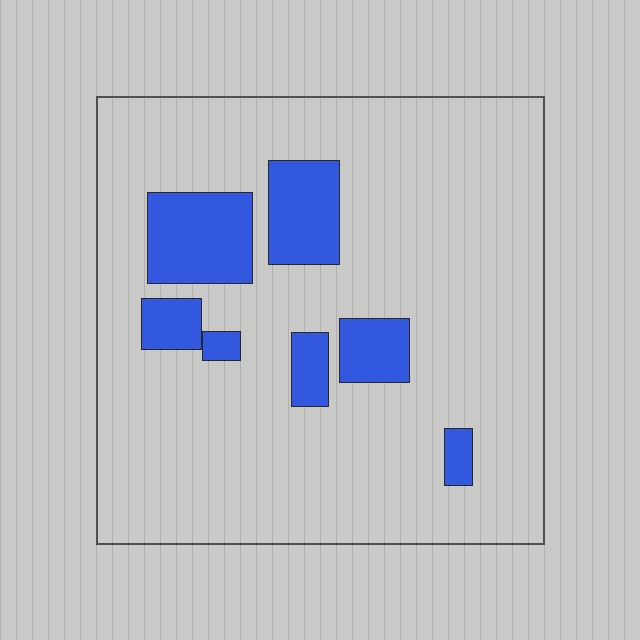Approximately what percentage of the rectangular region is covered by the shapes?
Approximately 15%.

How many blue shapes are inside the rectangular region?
7.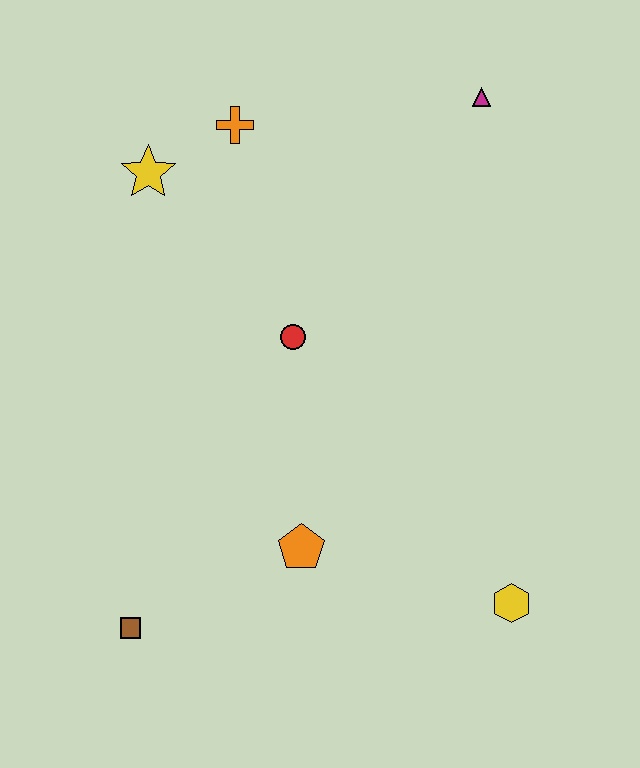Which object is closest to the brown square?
The orange pentagon is closest to the brown square.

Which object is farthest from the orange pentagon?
The magenta triangle is farthest from the orange pentagon.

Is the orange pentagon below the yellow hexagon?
No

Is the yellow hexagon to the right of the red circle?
Yes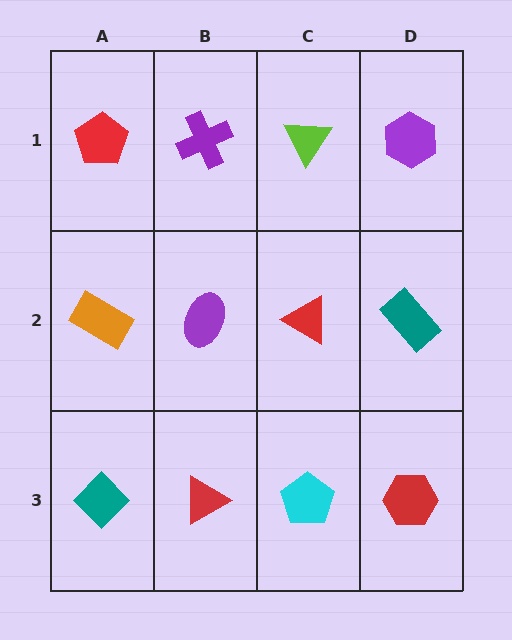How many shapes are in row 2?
4 shapes.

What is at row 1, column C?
A lime triangle.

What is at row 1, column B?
A purple cross.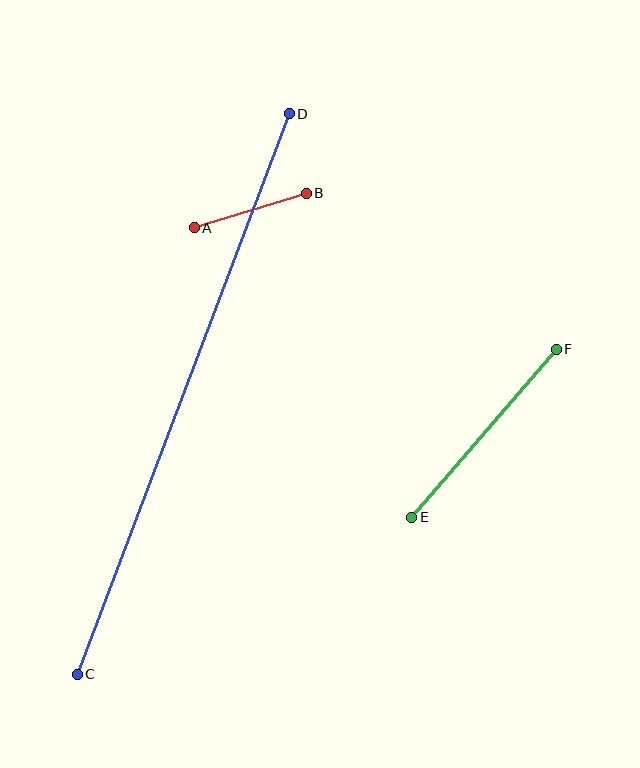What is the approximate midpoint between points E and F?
The midpoint is at approximately (484, 433) pixels.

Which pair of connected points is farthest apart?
Points C and D are farthest apart.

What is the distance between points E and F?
The distance is approximately 222 pixels.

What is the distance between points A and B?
The distance is approximately 117 pixels.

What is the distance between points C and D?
The distance is approximately 599 pixels.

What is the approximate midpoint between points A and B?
The midpoint is at approximately (250, 210) pixels.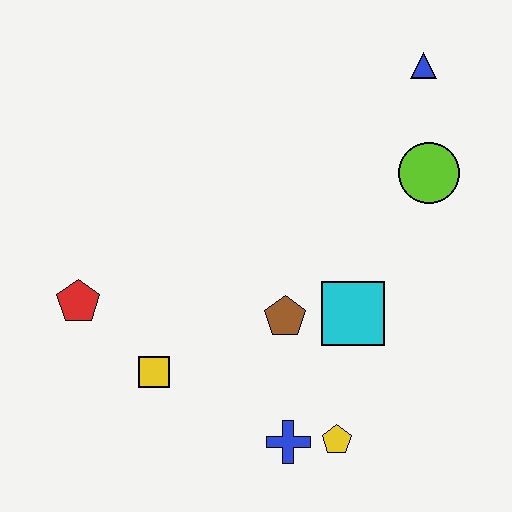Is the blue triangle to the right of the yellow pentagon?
Yes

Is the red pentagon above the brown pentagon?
Yes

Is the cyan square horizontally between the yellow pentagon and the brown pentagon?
No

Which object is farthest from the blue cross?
The blue triangle is farthest from the blue cross.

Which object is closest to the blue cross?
The yellow pentagon is closest to the blue cross.